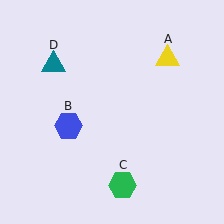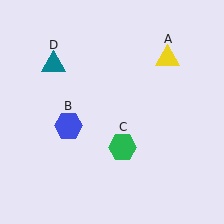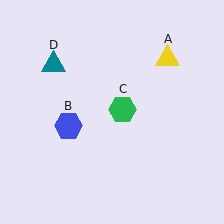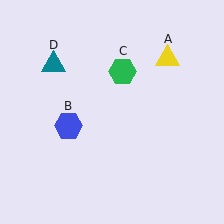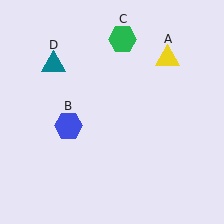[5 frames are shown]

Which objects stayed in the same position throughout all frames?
Yellow triangle (object A) and blue hexagon (object B) and teal triangle (object D) remained stationary.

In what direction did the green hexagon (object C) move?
The green hexagon (object C) moved up.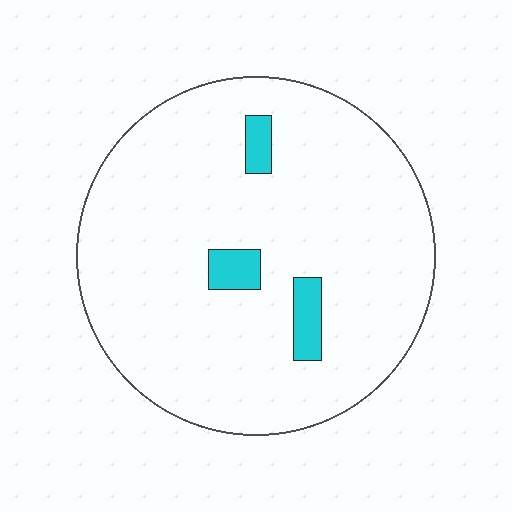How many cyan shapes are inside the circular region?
3.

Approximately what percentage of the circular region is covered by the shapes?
Approximately 5%.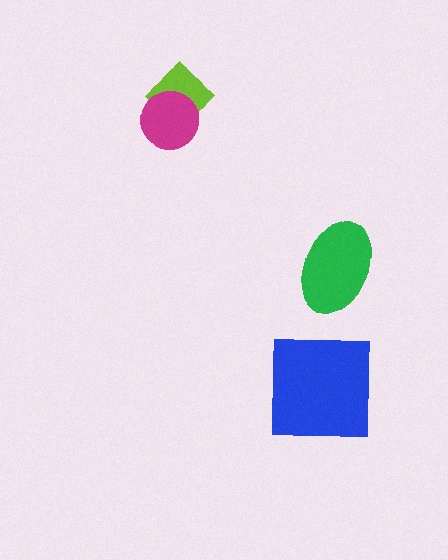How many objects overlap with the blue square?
0 objects overlap with the blue square.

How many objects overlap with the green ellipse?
0 objects overlap with the green ellipse.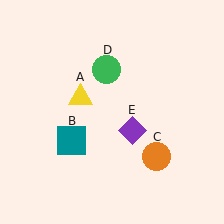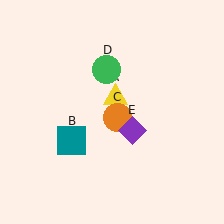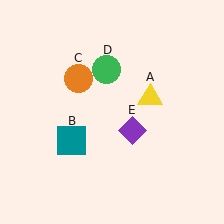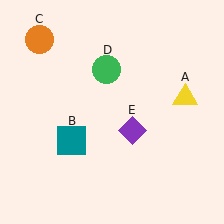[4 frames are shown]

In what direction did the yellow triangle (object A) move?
The yellow triangle (object A) moved right.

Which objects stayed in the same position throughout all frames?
Teal square (object B) and green circle (object D) and purple diamond (object E) remained stationary.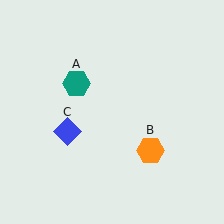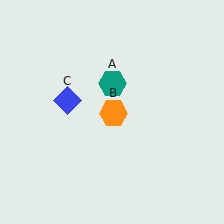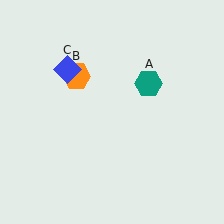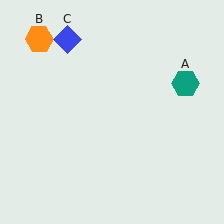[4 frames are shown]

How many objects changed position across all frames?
3 objects changed position: teal hexagon (object A), orange hexagon (object B), blue diamond (object C).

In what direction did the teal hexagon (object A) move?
The teal hexagon (object A) moved right.